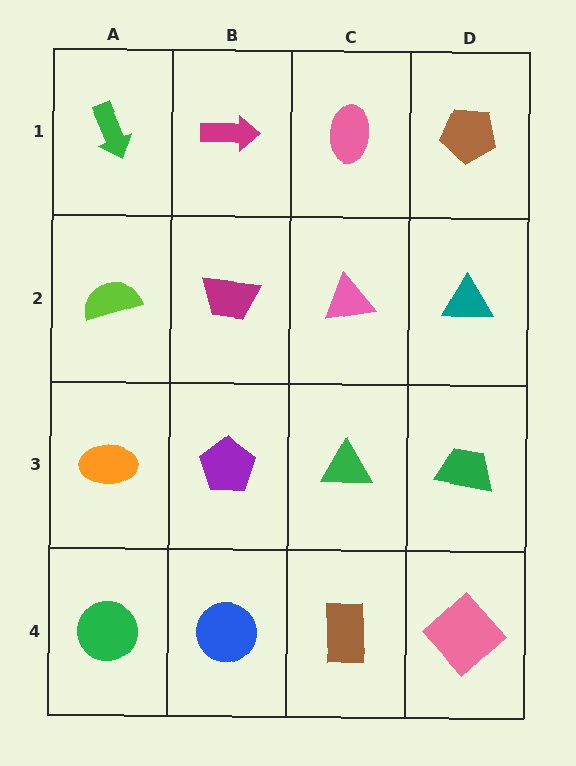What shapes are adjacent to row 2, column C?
A pink ellipse (row 1, column C), a green triangle (row 3, column C), a magenta trapezoid (row 2, column B), a teal triangle (row 2, column D).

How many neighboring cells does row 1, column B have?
3.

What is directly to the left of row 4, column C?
A blue circle.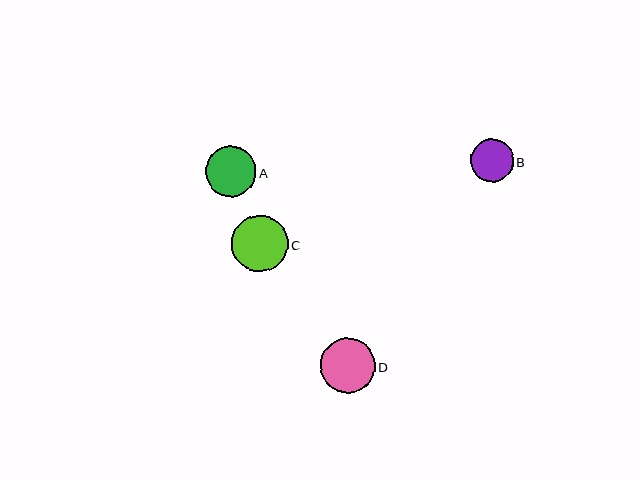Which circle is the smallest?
Circle B is the smallest with a size of approximately 43 pixels.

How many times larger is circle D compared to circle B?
Circle D is approximately 1.3 times the size of circle B.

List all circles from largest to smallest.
From largest to smallest: C, D, A, B.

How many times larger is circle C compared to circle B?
Circle C is approximately 1.3 times the size of circle B.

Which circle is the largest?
Circle C is the largest with a size of approximately 57 pixels.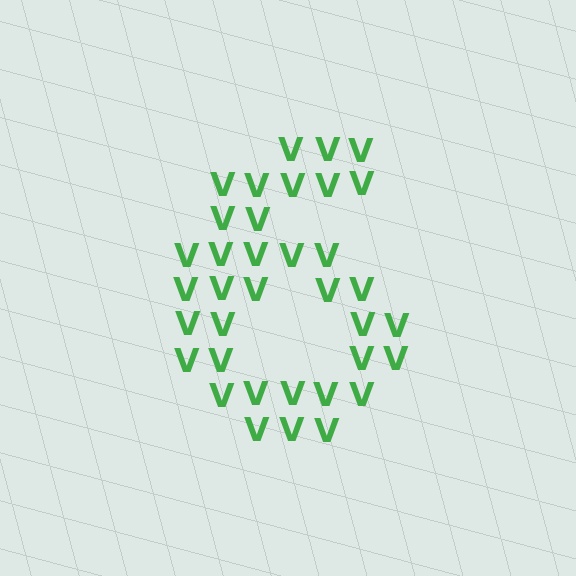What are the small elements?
The small elements are letter V's.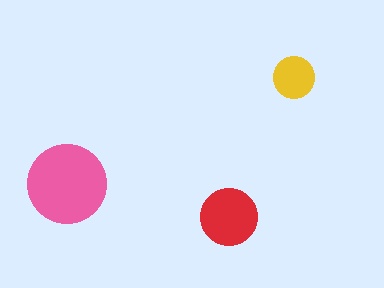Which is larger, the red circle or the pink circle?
The pink one.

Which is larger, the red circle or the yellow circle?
The red one.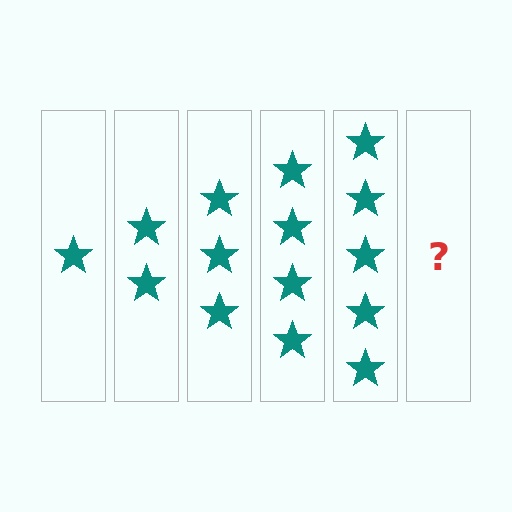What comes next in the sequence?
The next element should be 6 stars.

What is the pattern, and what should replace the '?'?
The pattern is that each step adds one more star. The '?' should be 6 stars.